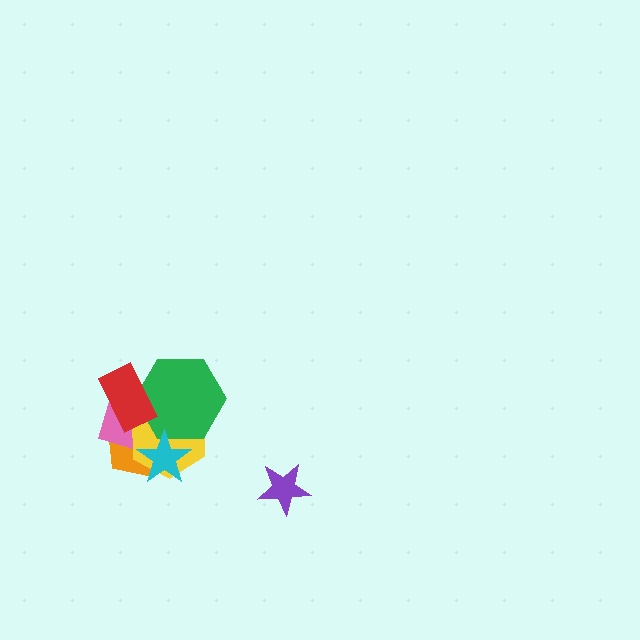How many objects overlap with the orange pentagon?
5 objects overlap with the orange pentagon.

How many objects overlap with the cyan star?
3 objects overlap with the cyan star.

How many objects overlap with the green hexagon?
5 objects overlap with the green hexagon.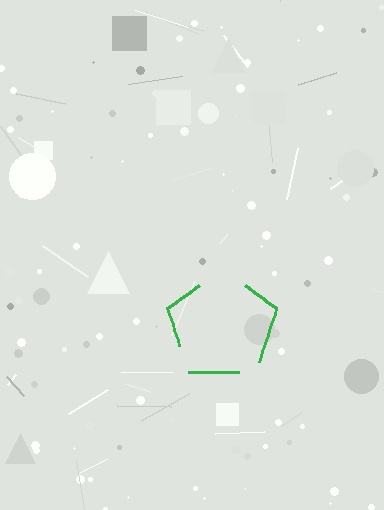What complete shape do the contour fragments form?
The contour fragments form a pentagon.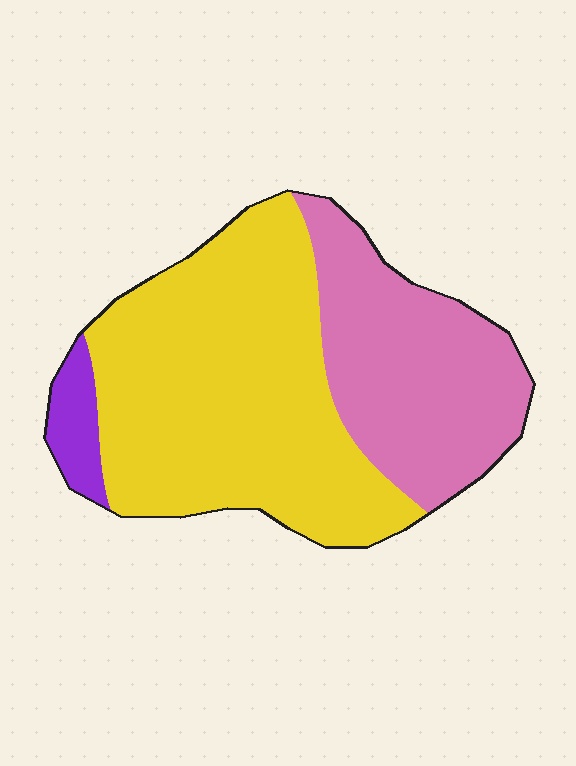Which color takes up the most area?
Yellow, at roughly 60%.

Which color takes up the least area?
Purple, at roughly 5%.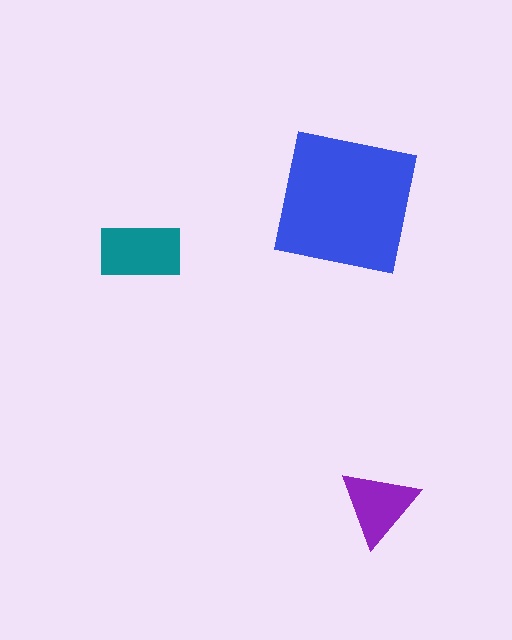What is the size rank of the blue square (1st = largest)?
1st.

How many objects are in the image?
There are 3 objects in the image.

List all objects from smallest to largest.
The purple triangle, the teal rectangle, the blue square.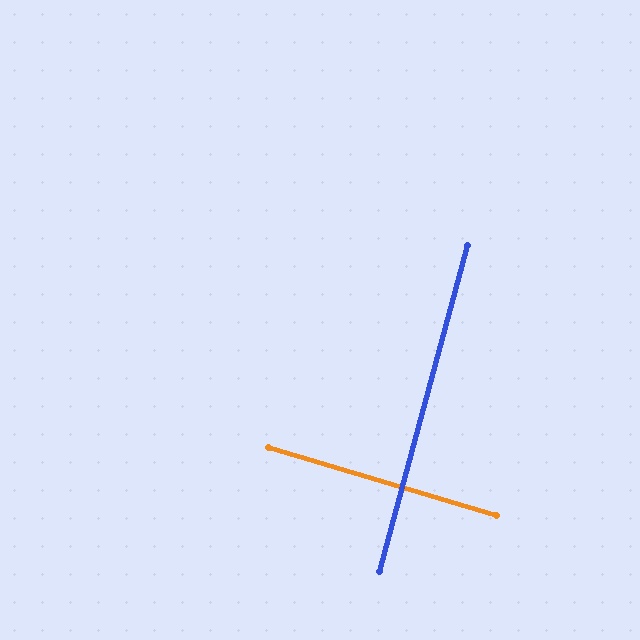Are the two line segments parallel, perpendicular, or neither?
Perpendicular — they meet at approximately 88°.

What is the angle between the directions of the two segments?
Approximately 88 degrees.